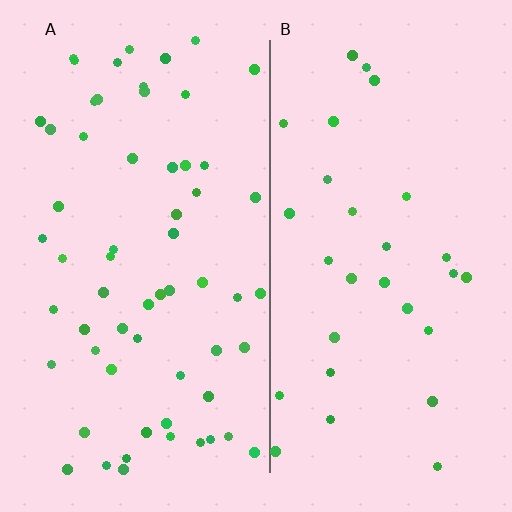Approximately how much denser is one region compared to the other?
Approximately 2.0× — region A over region B.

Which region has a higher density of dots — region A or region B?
A (the left).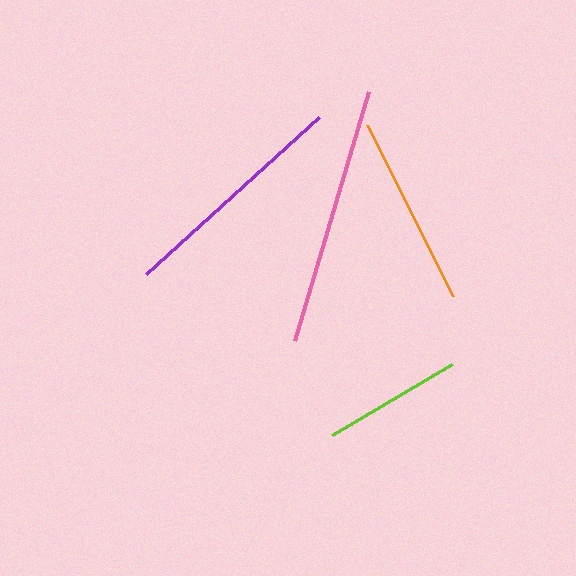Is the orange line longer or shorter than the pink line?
The pink line is longer than the orange line.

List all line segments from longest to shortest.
From longest to shortest: pink, purple, orange, lime.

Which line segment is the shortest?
The lime line is the shortest at approximately 140 pixels.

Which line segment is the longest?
The pink line is the longest at approximately 260 pixels.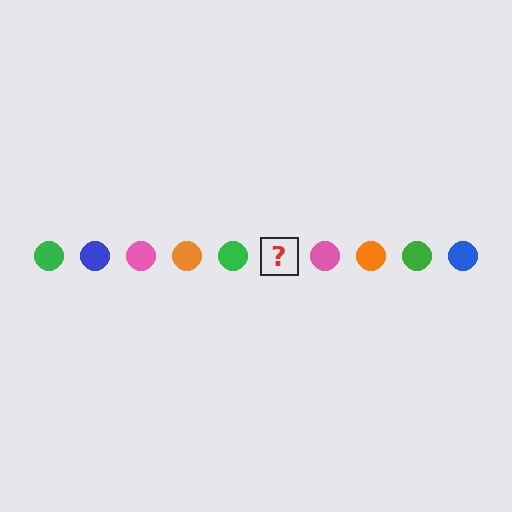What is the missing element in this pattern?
The missing element is a blue circle.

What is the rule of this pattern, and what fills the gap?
The rule is that the pattern cycles through green, blue, pink, orange circles. The gap should be filled with a blue circle.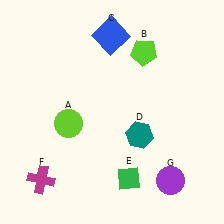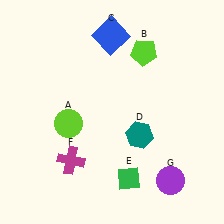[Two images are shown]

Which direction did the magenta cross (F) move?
The magenta cross (F) moved right.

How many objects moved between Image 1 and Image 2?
1 object moved between the two images.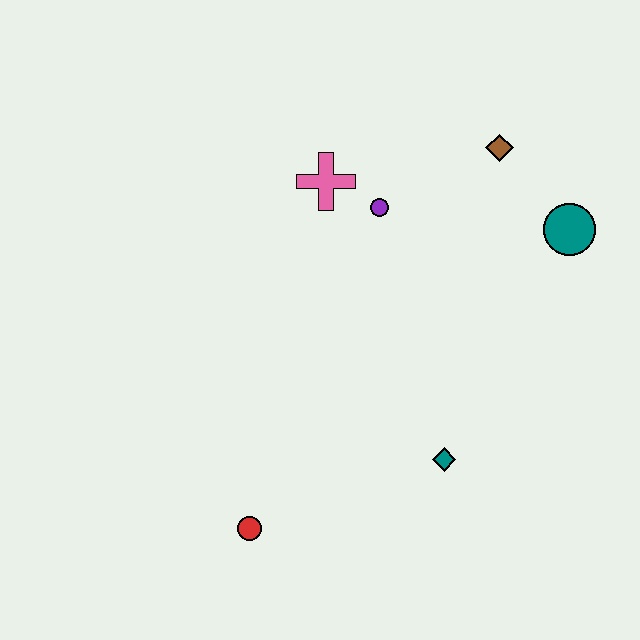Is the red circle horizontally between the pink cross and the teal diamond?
No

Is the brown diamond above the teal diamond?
Yes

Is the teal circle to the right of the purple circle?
Yes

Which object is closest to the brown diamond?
The teal circle is closest to the brown diamond.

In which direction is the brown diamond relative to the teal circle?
The brown diamond is above the teal circle.